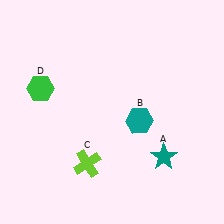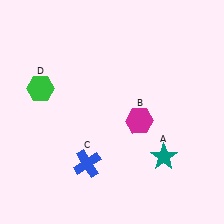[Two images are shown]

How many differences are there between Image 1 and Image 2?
There are 2 differences between the two images.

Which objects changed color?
B changed from teal to magenta. C changed from lime to blue.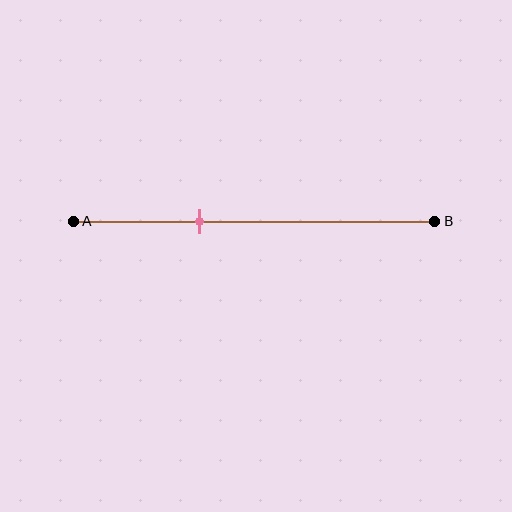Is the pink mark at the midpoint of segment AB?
No, the mark is at about 35% from A, not at the 50% midpoint.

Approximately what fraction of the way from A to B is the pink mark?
The pink mark is approximately 35% of the way from A to B.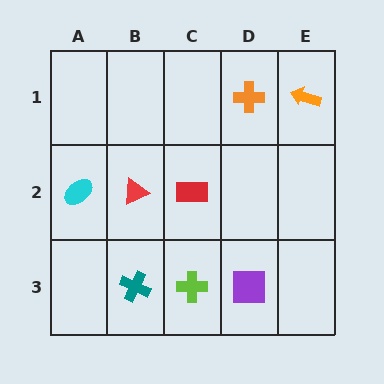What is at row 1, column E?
An orange arrow.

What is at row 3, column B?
A teal cross.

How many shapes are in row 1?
2 shapes.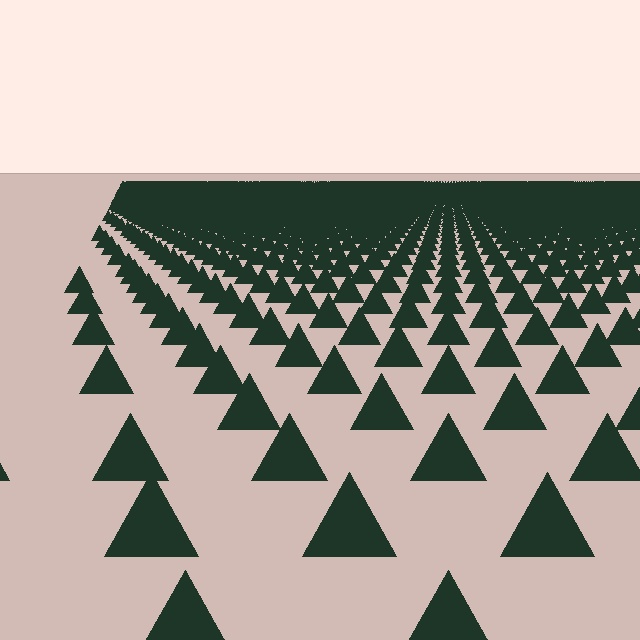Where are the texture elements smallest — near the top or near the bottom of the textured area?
Near the top.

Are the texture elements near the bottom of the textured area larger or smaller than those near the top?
Larger. Near the bottom, elements are closer to the viewer and appear at a bigger on-screen size.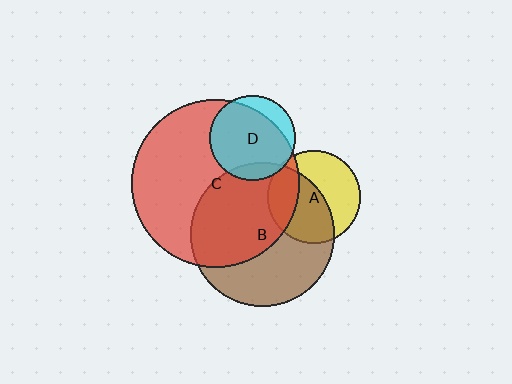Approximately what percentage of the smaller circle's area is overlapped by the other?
Approximately 55%.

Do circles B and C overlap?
Yes.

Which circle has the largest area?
Circle C (red).